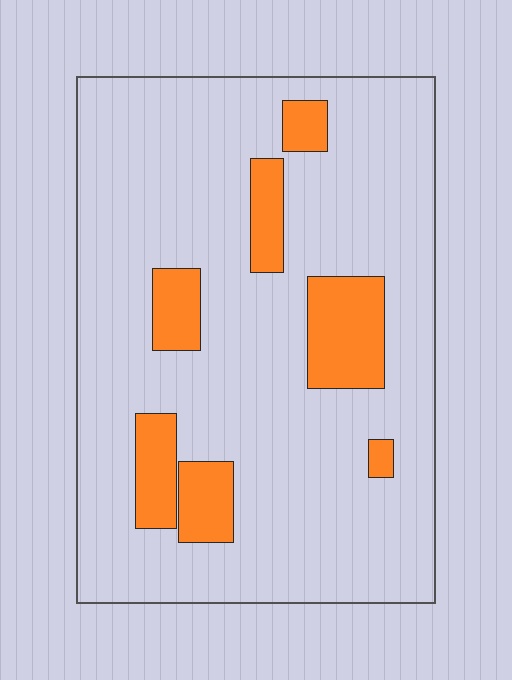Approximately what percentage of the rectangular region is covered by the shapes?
Approximately 15%.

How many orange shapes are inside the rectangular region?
7.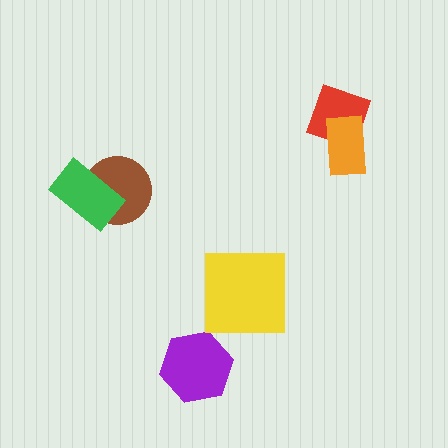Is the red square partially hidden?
Yes, it is partially covered by another shape.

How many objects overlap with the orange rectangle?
1 object overlaps with the orange rectangle.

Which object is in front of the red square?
The orange rectangle is in front of the red square.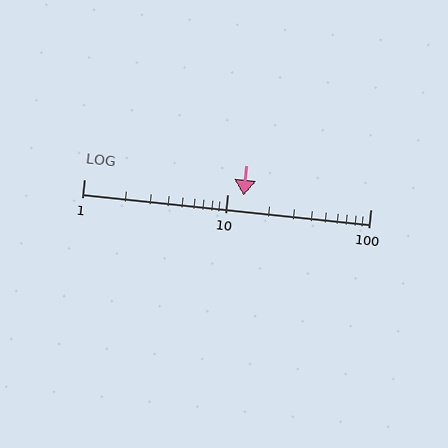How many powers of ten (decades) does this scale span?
The scale spans 2 decades, from 1 to 100.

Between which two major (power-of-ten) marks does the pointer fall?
The pointer is between 10 and 100.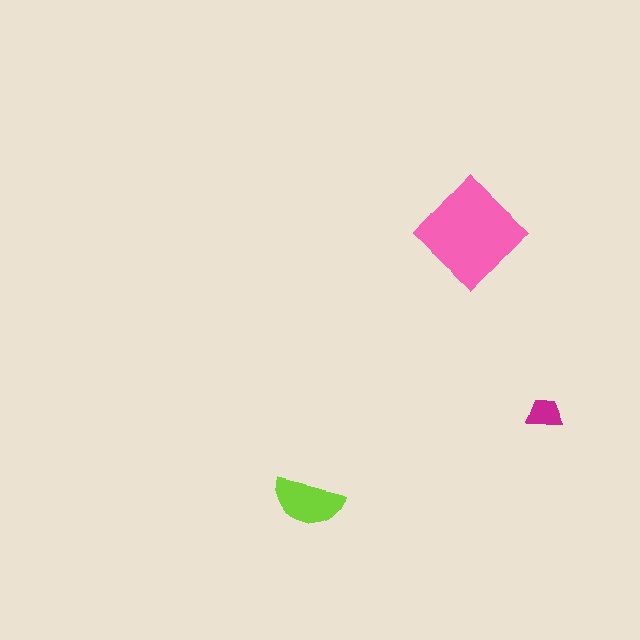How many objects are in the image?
There are 3 objects in the image.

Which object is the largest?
The pink diamond.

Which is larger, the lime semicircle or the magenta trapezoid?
The lime semicircle.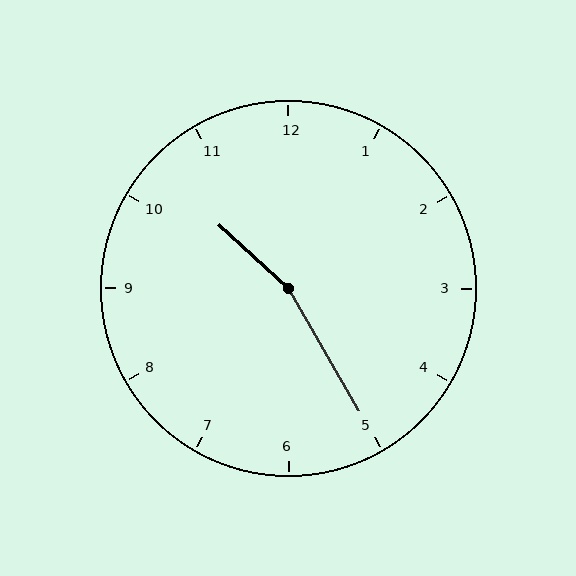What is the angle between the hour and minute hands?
Approximately 162 degrees.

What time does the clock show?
10:25.